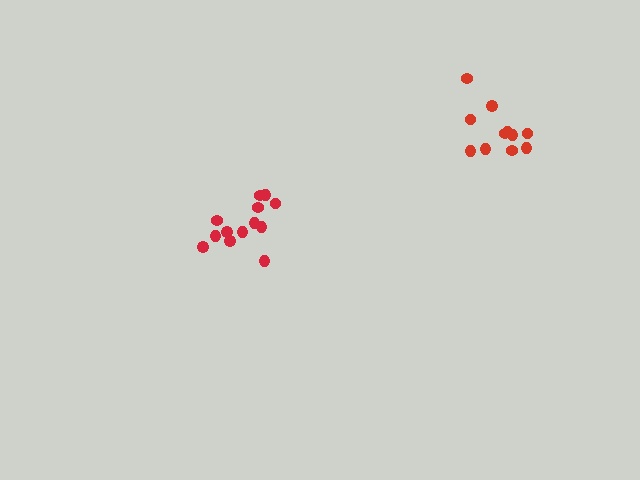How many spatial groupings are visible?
There are 2 spatial groupings.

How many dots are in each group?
Group 1: 13 dots, Group 2: 11 dots (24 total).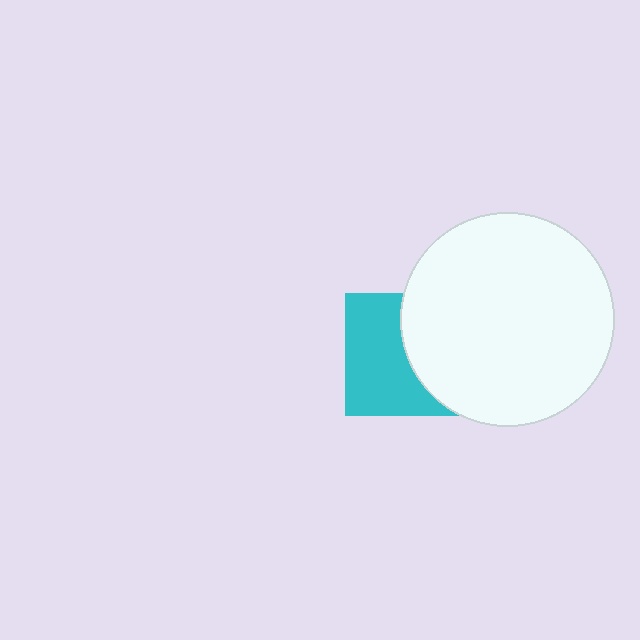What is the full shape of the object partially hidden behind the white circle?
The partially hidden object is a cyan square.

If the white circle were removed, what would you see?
You would see the complete cyan square.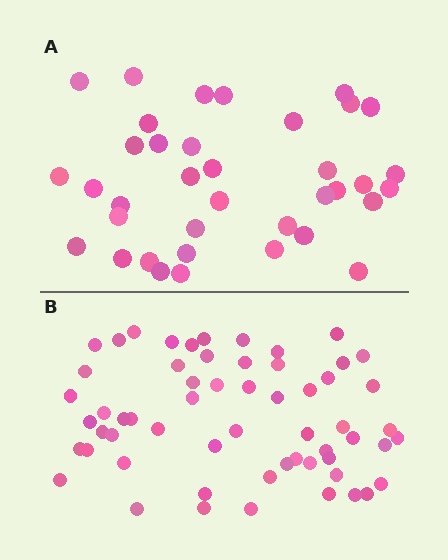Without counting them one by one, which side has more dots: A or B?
Region B (the bottom region) has more dots.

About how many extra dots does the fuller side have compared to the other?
Region B has approximately 20 more dots than region A.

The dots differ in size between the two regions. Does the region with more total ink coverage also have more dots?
No. Region A has more total ink coverage because its dots are larger, but region B actually contains more individual dots. Total area can be misleading — the number of items is what matters here.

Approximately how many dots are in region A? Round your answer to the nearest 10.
About 40 dots. (The exact count is 37, which rounds to 40.)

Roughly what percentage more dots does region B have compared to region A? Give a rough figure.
About 60% more.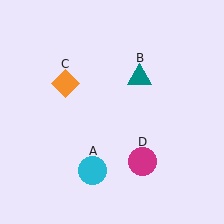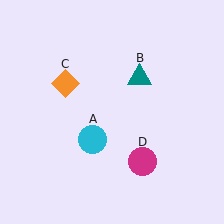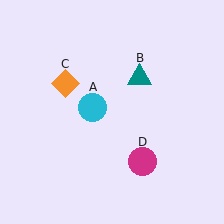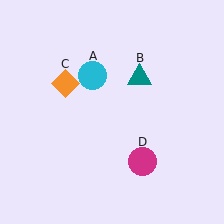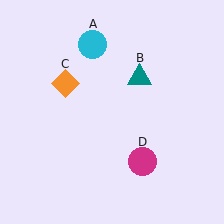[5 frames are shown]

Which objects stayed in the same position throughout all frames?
Teal triangle (object B) and orange diamond (object C) and magenta circle (object D) remained stationary.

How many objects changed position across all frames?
1 object changed position: cyan circle (object A).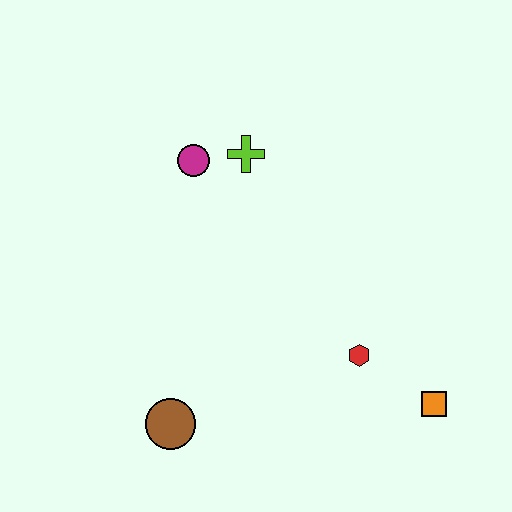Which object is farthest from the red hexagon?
The magenta circle is farthest from the red hexagon.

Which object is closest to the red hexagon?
The orange square is closest to the red hexagon.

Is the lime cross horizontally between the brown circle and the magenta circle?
No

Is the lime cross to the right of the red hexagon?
No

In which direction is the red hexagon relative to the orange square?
The red hexagon is to the left of the orange square.